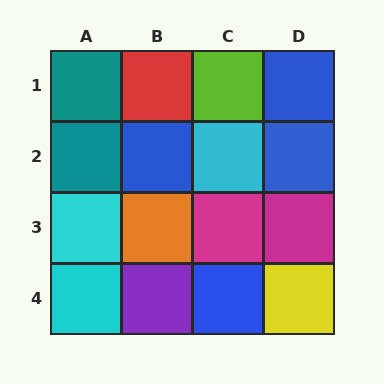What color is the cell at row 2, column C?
Cyan.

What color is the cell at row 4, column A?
Cyan.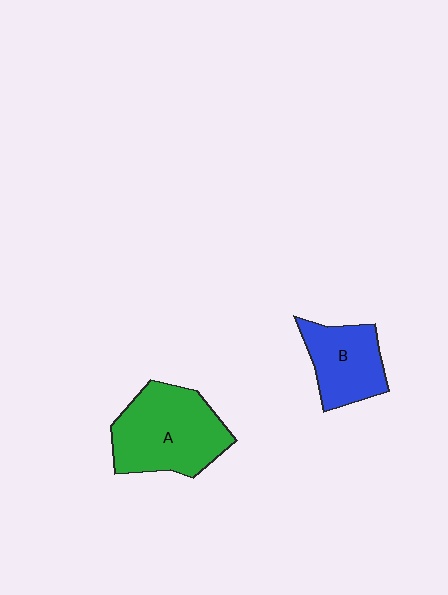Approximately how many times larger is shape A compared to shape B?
Approximately 1.5 times.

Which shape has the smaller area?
Shape B (blue).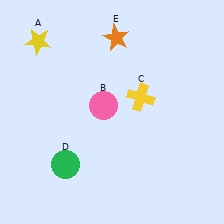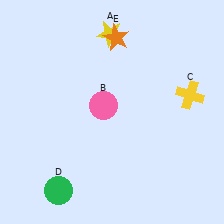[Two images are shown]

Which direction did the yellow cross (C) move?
The yellow cross (C) moved right.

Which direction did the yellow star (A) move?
The yellow star (A) moved right.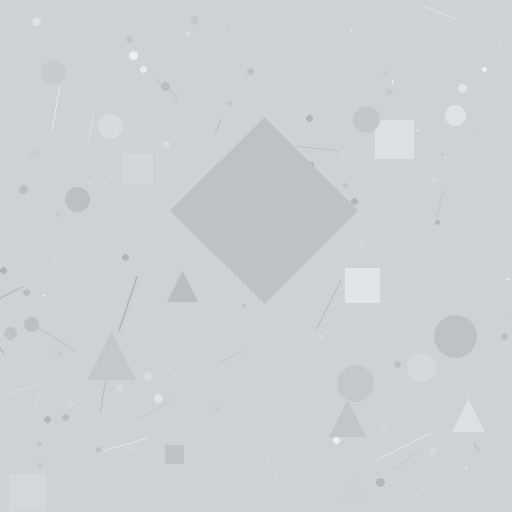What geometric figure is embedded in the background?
A diamond is embedded in the background.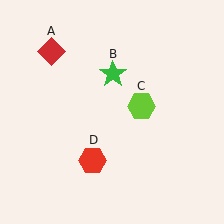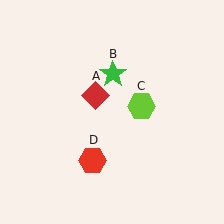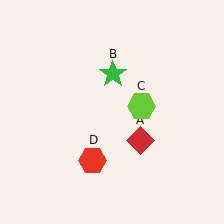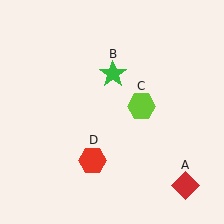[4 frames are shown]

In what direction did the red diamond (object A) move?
The red diamond (object A) moved down and to the right.